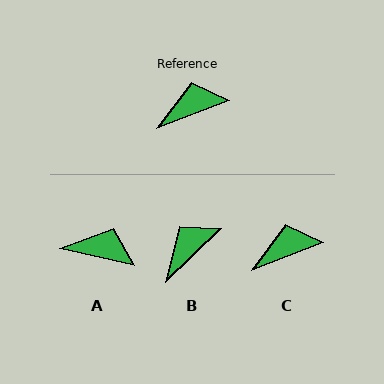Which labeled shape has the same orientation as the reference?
C.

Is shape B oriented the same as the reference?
No, it is off by about 23 degrees.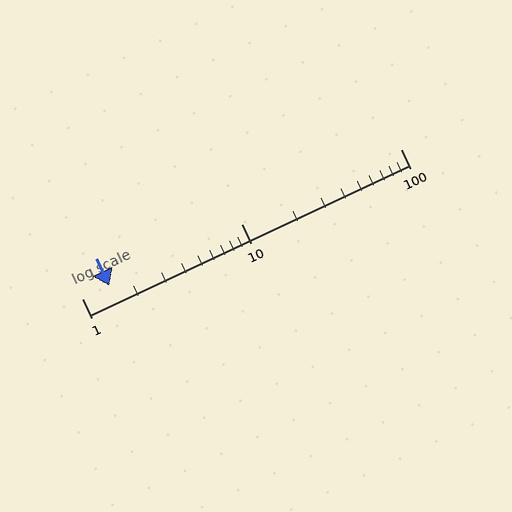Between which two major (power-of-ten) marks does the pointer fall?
The pointer is between 1 and 10.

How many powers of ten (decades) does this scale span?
The scale spans 2 decades, from 1 to 100.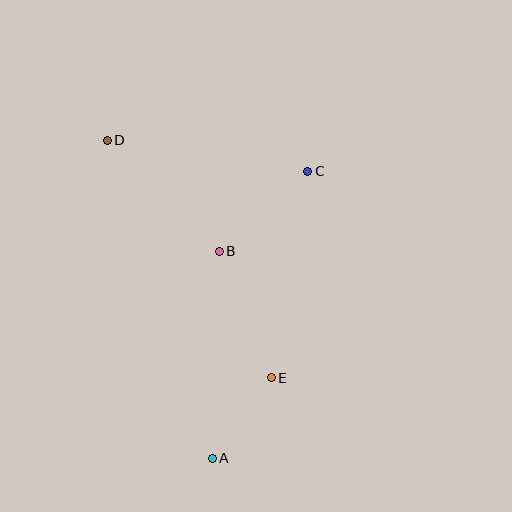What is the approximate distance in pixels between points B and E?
The distance between B and E is approximately 137 pixels.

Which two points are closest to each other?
Points A and E are closest to each other.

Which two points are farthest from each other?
Points A and D are farthest from each other.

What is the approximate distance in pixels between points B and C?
The distance between B and C is approximately 119 pixels.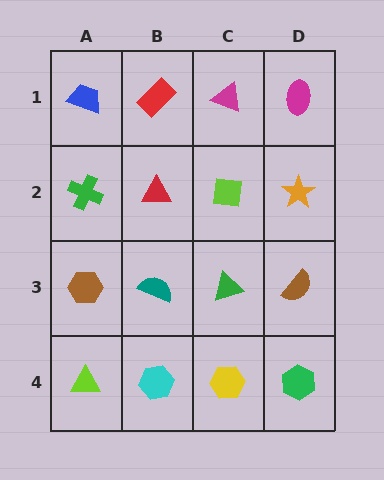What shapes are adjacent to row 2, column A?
A blue trapezoid (row 1, column A), a brown hexagon (row 3, column A), a red triangle (row 2, column B).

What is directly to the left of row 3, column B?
A brown hexagon.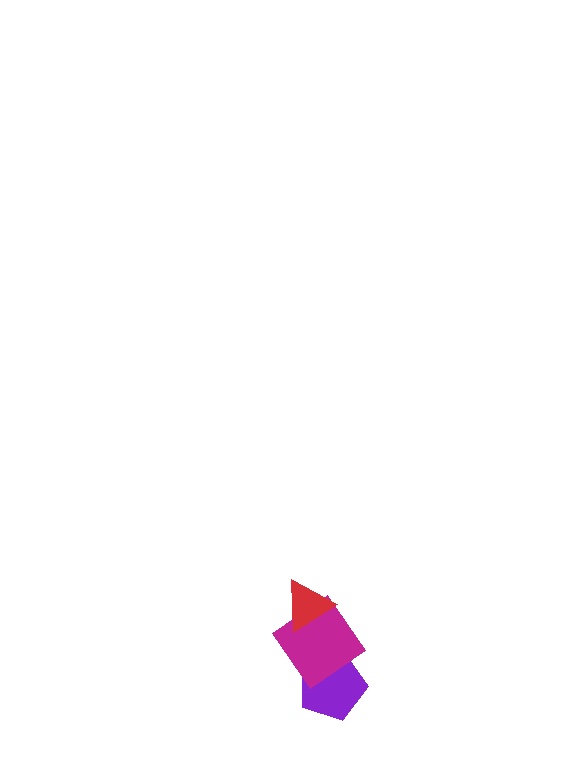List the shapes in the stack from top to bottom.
From top to bottom: the red triangle, the magenta diamond, the purple pentagon.